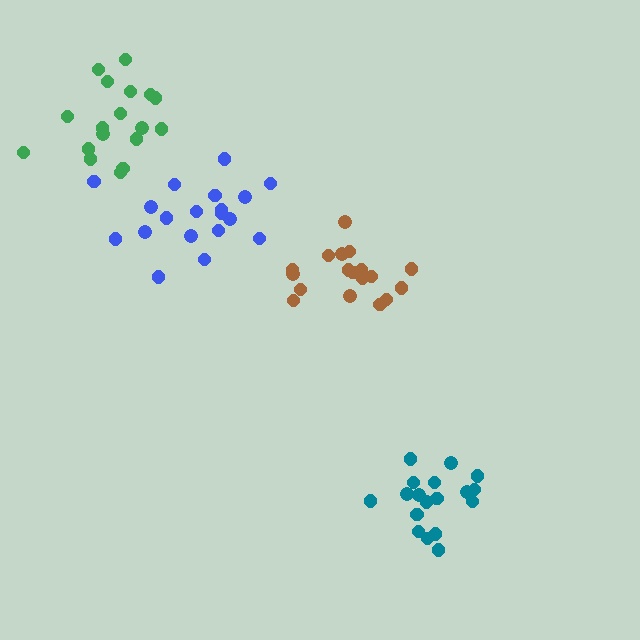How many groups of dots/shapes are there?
There are 4 groups.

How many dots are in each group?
Group 1: 18 dots, Group 2: 19 dots, Group 3: 18 dots, Group 4: 18 dots (73 total).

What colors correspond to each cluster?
The clusters are colored: teal, blue, green, brown.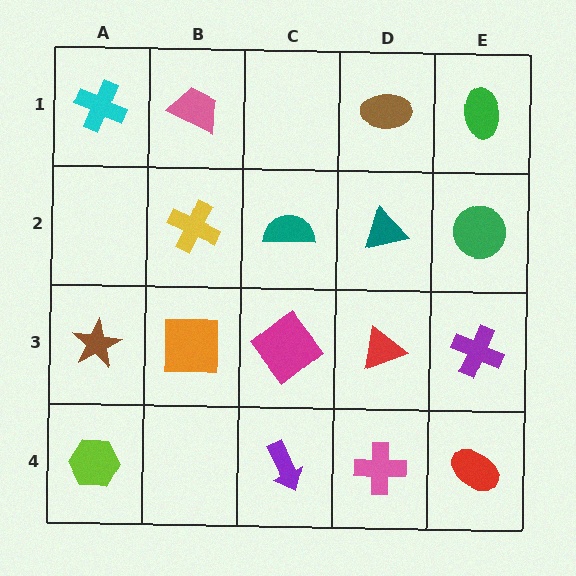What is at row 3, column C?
A magenta diamond.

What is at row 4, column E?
A red ellipse.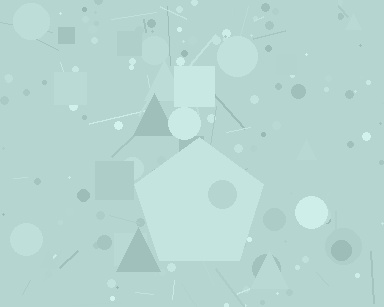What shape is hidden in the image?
A pentagon is hidden in the image.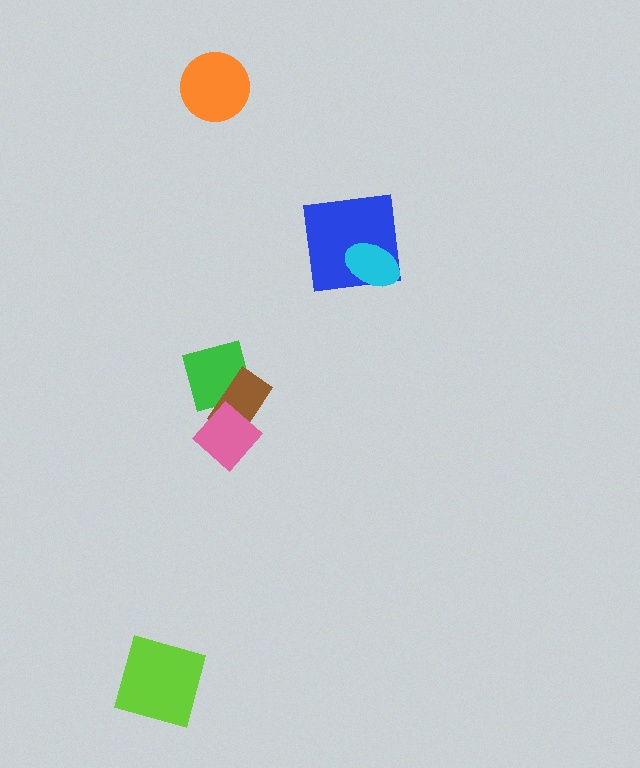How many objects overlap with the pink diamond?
1 object overlaps with the pink diamond.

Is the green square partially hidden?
Yes, it is partially covered by another shape.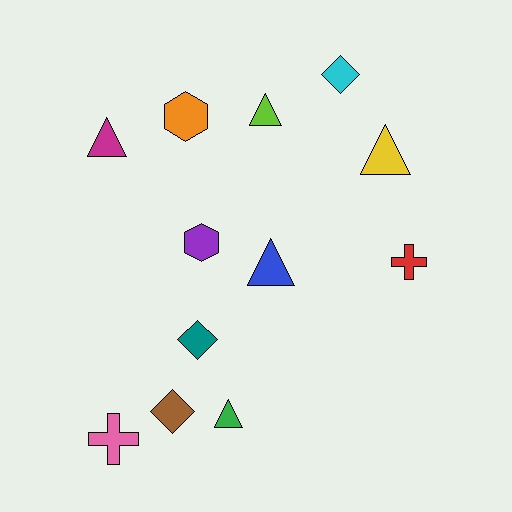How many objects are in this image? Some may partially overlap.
There are 12 objects.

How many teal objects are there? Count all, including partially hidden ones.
There is 1 teal object.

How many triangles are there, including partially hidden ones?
There are 5 triangles.